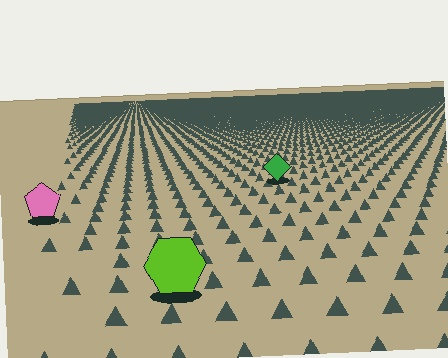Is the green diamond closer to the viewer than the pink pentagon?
No. The pink pentagon is closer — you can tell from the texture gradient: the ground texture is coarser near it.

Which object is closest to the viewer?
The lime hexagon is closest. The texture marks near it are larger and more spread out.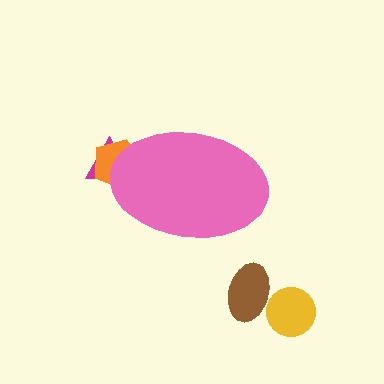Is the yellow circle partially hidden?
No, the yellow circle is fully visible.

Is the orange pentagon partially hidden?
Yes, the orange pentagon is partially hidden behind the pink ellipse.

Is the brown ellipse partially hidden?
No, the brown ellipse is fully visible.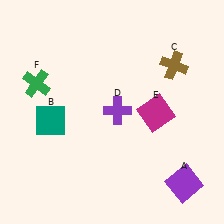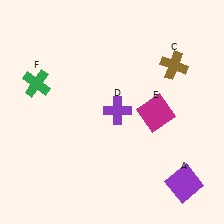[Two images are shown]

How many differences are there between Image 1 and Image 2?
There is 1 difference between the two images.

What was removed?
The teal square (B) was removed in Image 2.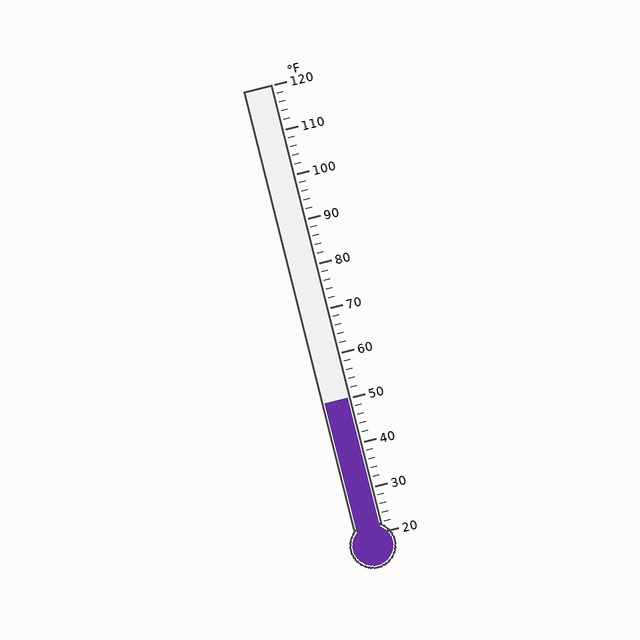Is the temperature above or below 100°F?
The temperature is below 100°F.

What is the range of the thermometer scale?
The thermometer scale ranges from 20°F to 120°F.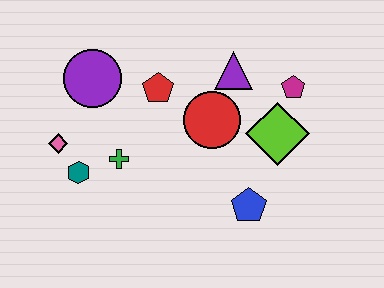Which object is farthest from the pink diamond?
The magenta pentagon is farthest from the pink diamond.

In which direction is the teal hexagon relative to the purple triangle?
The teal hexagon is to the left of the purple triangle.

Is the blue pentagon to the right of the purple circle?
Yes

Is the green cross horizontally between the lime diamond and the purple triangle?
No